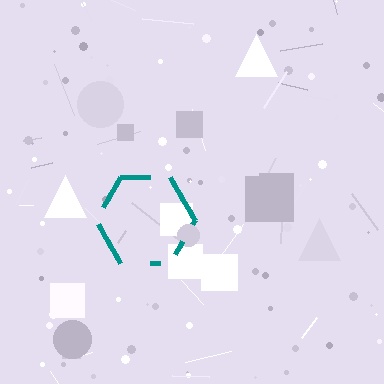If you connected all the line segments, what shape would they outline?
They would outline a hexagon.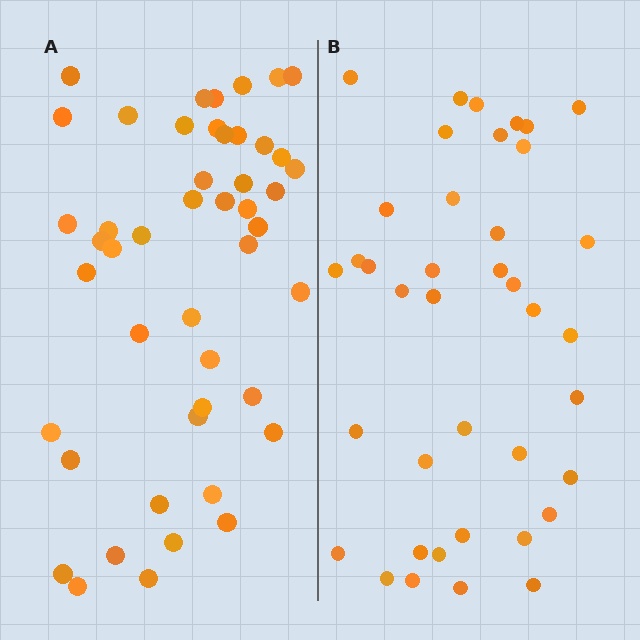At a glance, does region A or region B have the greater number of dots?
Region A (the left region) has more dots.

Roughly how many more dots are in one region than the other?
Region A has roughly 8 or so more dots than region B.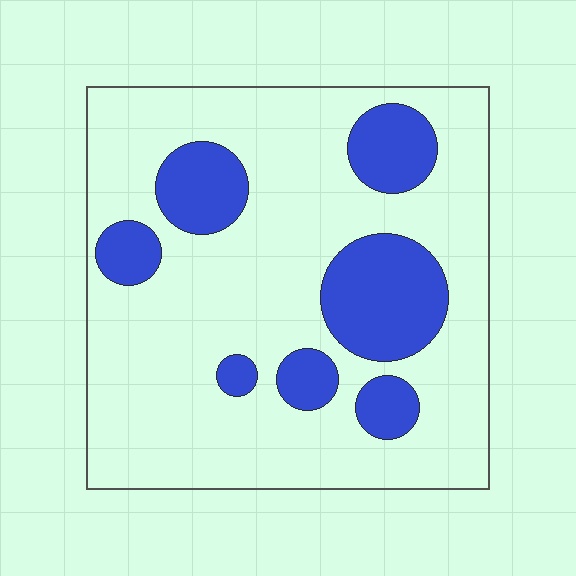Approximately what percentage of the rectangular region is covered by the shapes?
Approximately 25%.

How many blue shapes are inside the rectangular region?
7.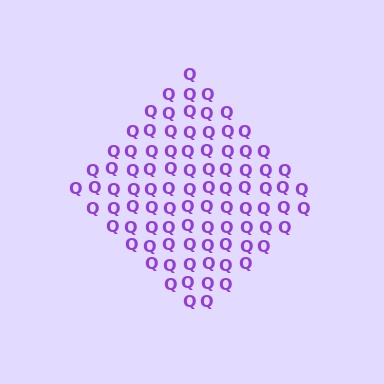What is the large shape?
The large shape is a diamond.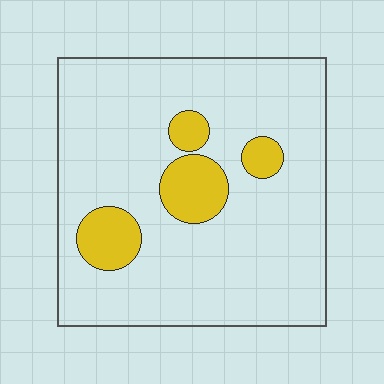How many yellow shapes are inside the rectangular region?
4.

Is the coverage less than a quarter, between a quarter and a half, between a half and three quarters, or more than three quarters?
Less than a quarter.